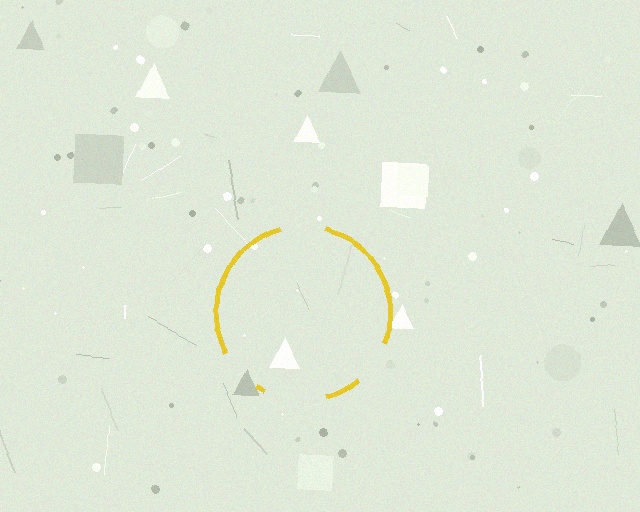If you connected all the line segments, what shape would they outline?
They would outline a circle.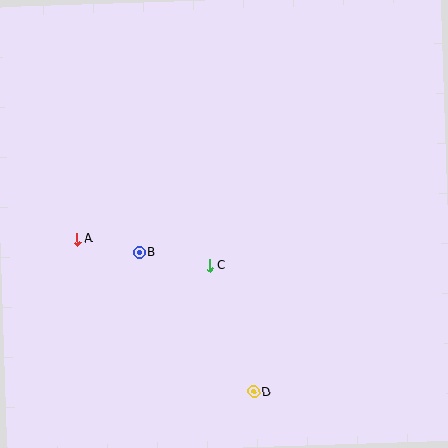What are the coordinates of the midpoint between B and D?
The midpoint between B and D is at (196, 322).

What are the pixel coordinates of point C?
Point C is at (209, 266).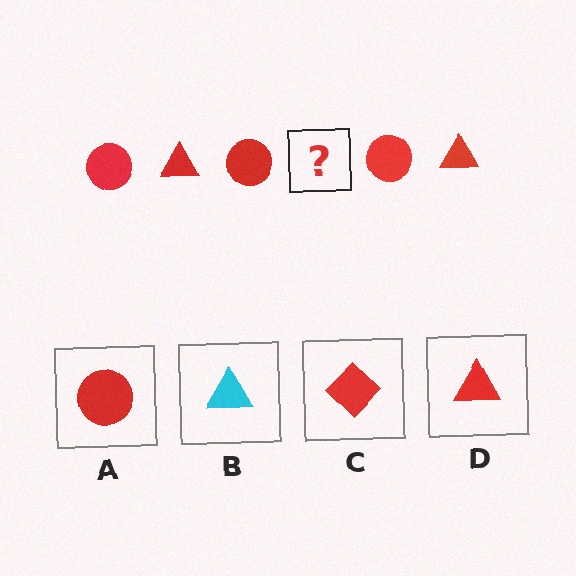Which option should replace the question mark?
Option D.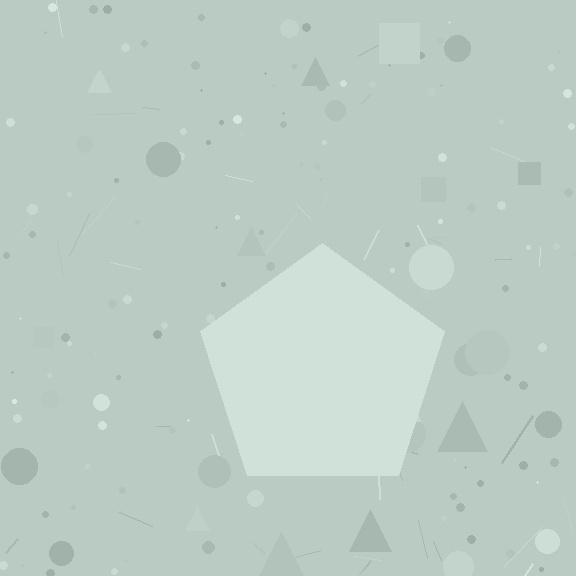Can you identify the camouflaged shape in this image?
The camouflaged shape is a pentagon.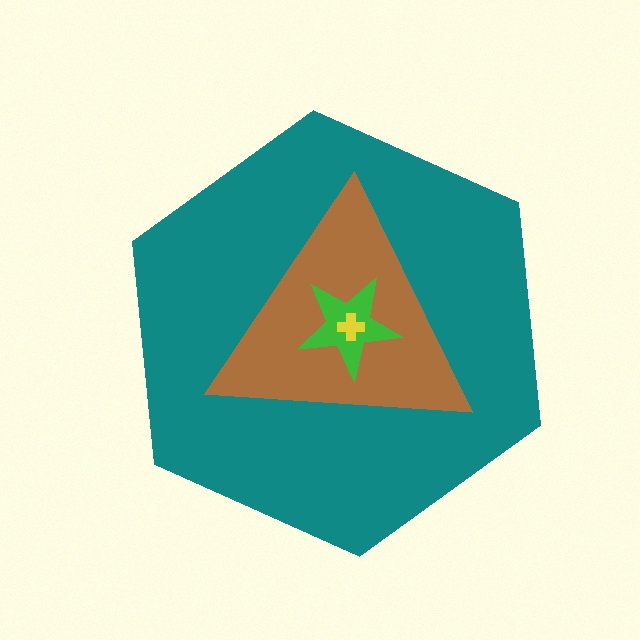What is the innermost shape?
The yellow cross.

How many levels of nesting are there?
4.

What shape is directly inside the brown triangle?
The green star.